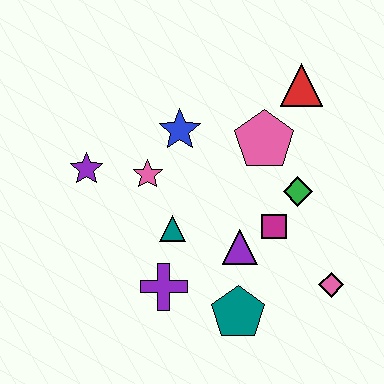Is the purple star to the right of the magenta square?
No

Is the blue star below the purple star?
No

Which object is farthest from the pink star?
The pink diamond is farthest from the pink star.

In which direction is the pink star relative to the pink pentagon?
The pink star is to the left of the pink pentagon.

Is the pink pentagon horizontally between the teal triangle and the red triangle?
Yes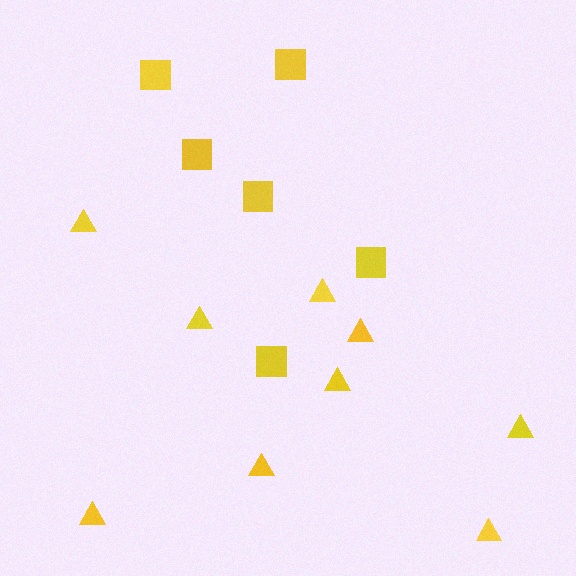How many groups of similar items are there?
There are 2 groups: one group of squares (6) and one group of triangles (9).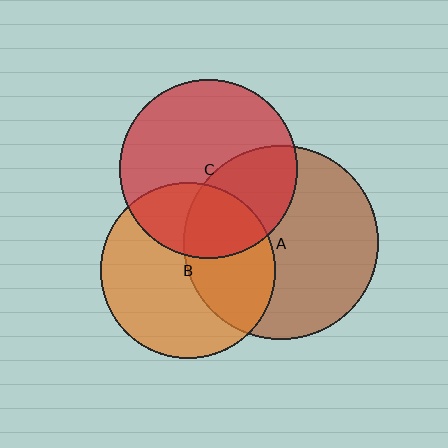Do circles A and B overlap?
Yes.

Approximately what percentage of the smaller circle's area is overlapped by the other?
Approximately 40%.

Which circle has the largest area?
Circle A (brown).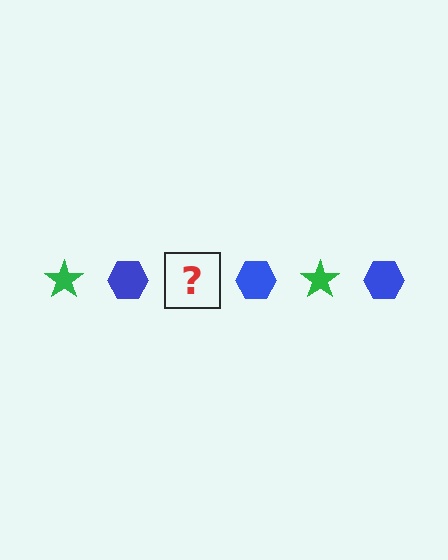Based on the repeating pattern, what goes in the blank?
The blank should be a green star.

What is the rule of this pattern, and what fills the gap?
The rule is that the pattern alternates between green star and blue hexagon. The gap should be filled with a green star.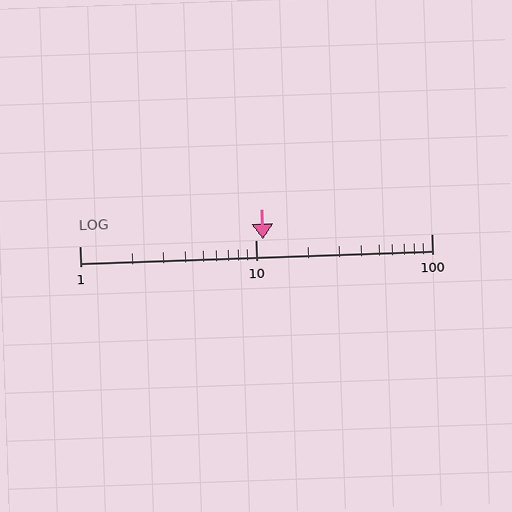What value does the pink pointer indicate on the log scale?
The pointer indicates approximately 11.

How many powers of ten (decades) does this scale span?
The scale spans 2 decades, from 1 to 100.